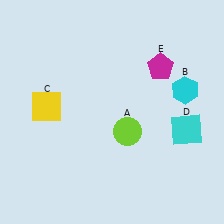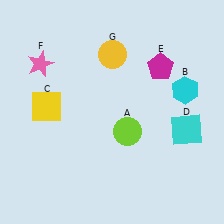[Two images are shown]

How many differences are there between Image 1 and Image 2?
There are 2 differences between the two images.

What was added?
A pink star (F), a yellow circle (G) were added in Image 2.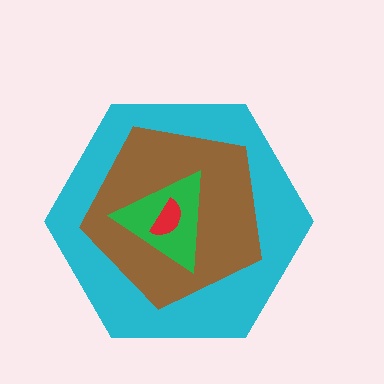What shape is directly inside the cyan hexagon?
The brown pentagon.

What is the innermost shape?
The red semicircle.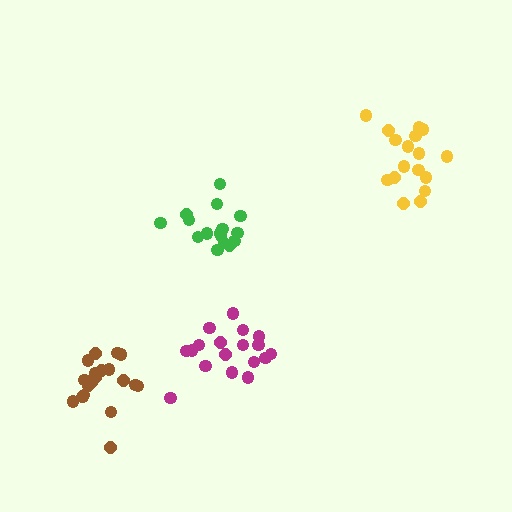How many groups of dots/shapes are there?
There are 4 groups.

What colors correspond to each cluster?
The clusters are colored: brown, magenta, green, yellow.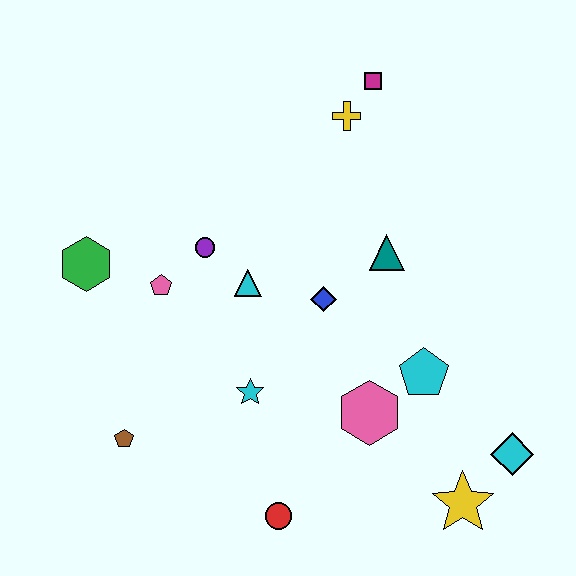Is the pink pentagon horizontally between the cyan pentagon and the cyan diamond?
No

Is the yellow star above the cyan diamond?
No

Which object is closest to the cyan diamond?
The yellow star is closest to the cyan diamond.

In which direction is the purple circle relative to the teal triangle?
The purple circle is to the left of the teal triangle.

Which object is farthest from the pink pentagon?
The cyan diamond is farthest from the pink pentagon.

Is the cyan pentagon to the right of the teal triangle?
Yes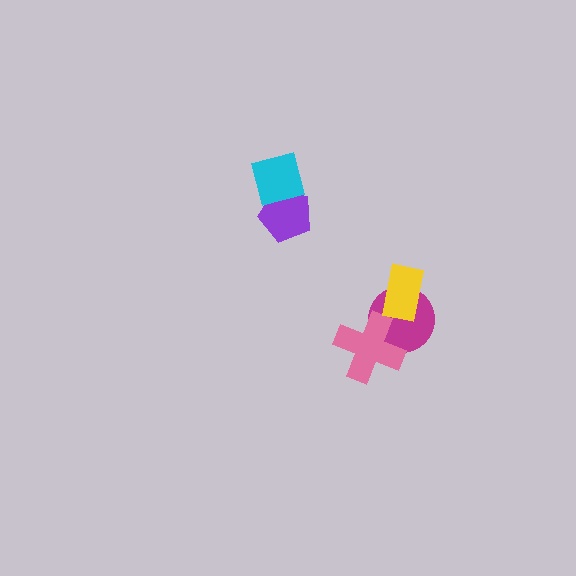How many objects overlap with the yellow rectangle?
1 object overlaps with the yellow rectangle.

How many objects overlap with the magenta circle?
2 objects overlap with the magenta circle.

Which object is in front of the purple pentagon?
The cyan square is in front of the purple pentagon.